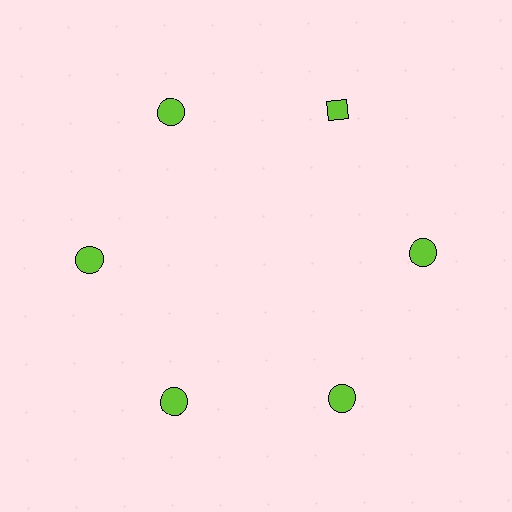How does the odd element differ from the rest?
It has a different shape: diamond instead of circle.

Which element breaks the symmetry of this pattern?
The lime diamond at roughly the 1 o'clock position breaks the symmetry. All other shapes are lime circles.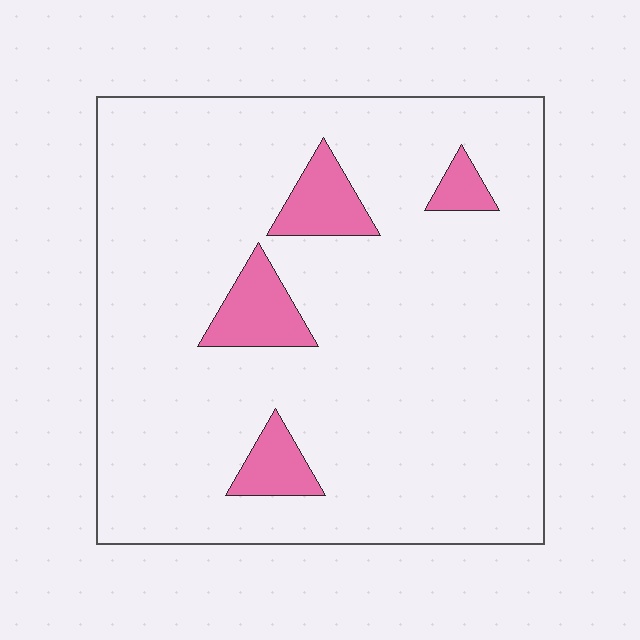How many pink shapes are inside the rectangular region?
4.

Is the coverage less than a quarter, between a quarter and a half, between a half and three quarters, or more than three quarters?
Less than a quarter.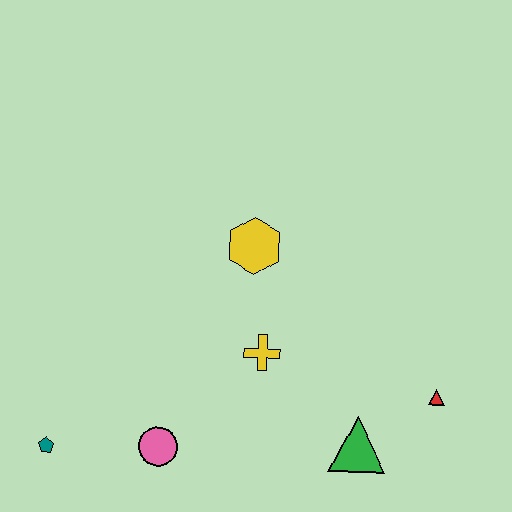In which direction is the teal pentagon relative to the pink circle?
The teal pentagon is to the left of the pink circle.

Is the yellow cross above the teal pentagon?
Yes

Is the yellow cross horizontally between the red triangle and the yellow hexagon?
Yes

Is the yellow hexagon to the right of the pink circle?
Yes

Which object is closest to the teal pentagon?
The pink circle is closest to the teal pentagon.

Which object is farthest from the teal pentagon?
The red triangle is farthest from the teal pentagon.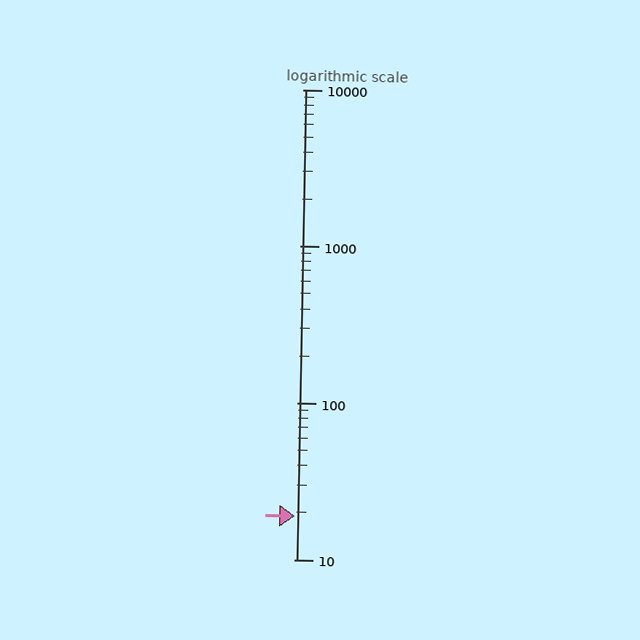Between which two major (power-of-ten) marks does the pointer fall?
The pointer is between 10 and 100.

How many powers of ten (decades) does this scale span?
The scale spans 3 decades, from 10 to 10000.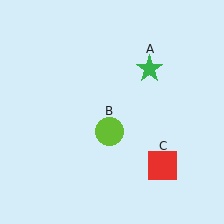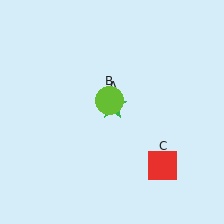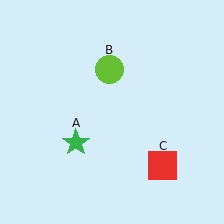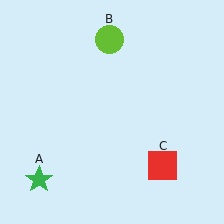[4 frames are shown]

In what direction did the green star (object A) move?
The green star (object A) moved down and to the left.